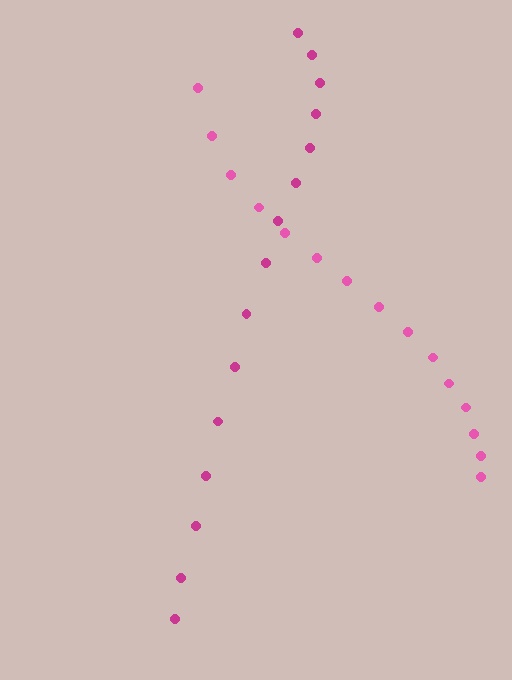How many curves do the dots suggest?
There are 2 distinct paths.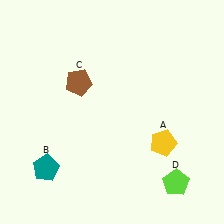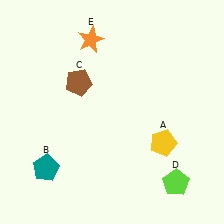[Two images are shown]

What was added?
An orange star (E) was added in Image 2.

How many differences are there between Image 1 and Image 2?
There is 1 difference between the two images.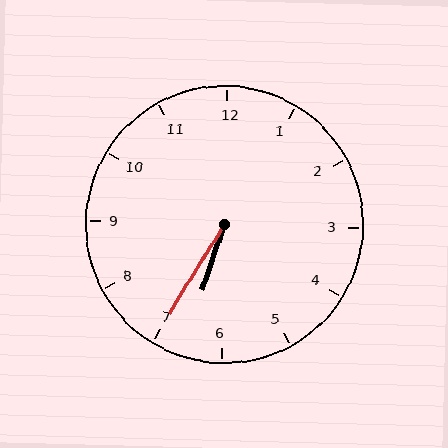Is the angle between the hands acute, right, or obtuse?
It is acute.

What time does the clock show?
6:35.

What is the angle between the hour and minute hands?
Approximately 12 degrees.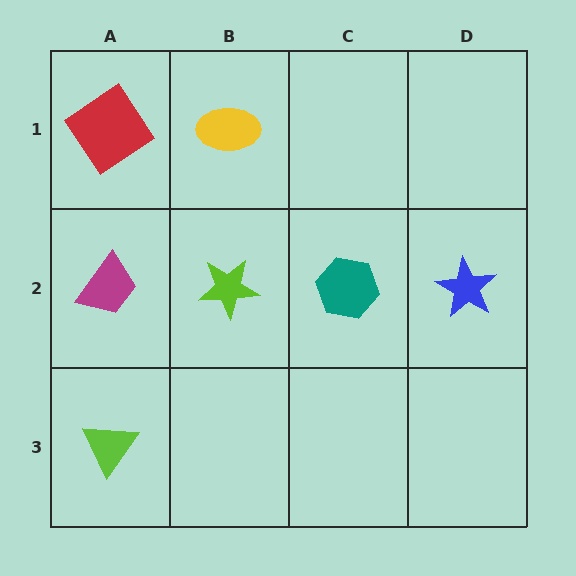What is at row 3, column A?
A lime triangle.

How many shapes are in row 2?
4 shapes.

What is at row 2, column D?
A blue star.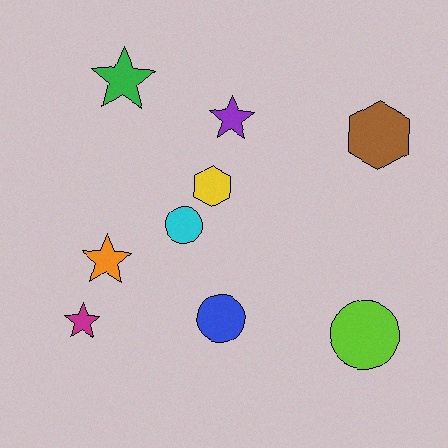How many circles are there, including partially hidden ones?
There are 3 circles.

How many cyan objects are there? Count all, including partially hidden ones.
There is 1 cyan object.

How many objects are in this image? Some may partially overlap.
There are 9 objects.